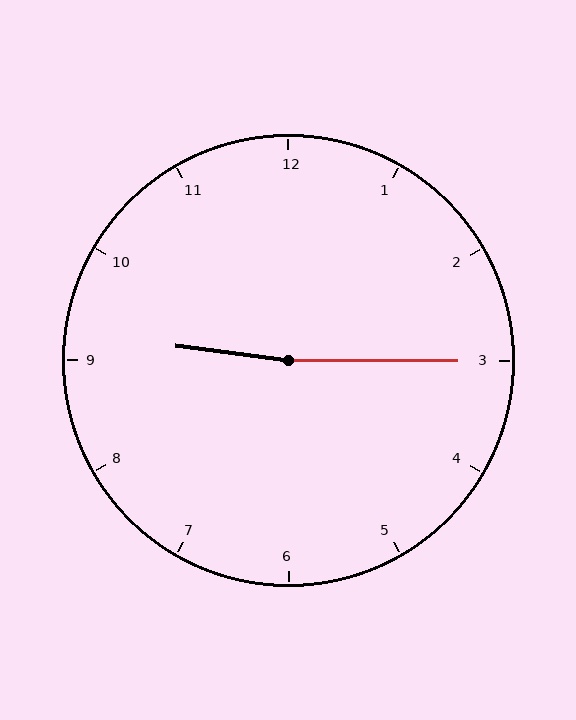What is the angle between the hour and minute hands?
Approximately 172 degrees.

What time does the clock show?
9:15.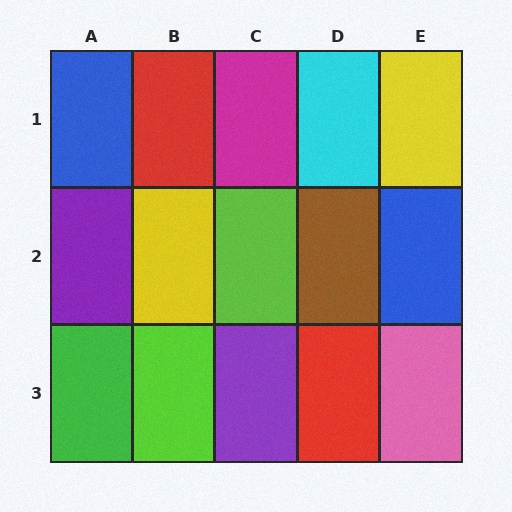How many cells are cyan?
1 cell is cyan.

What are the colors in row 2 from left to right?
Purple, yellow, lime, brown, blue.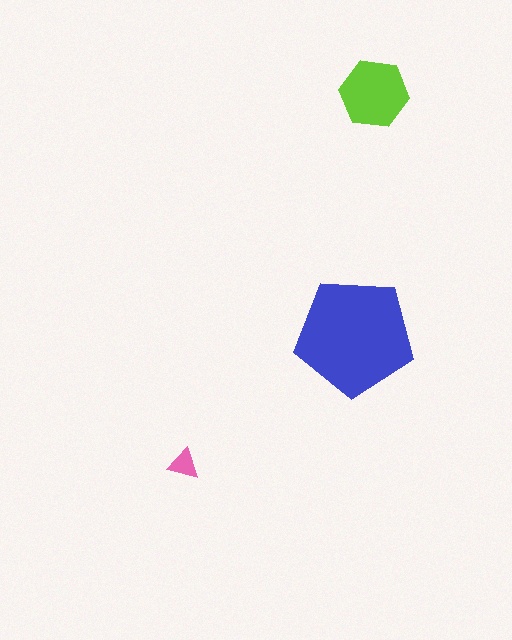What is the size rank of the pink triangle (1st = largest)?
3rd.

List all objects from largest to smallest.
The blue pentagon, the lime hexagon, the pink triangle.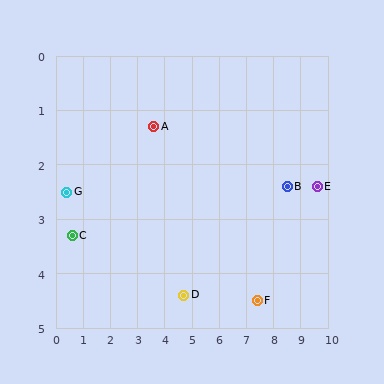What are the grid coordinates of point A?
Point A is at approximately (3.6, 1.3).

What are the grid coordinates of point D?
Point D is at approximately (4.7, 4.4).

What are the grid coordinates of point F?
Point F is at approximately (7.4, 4.5).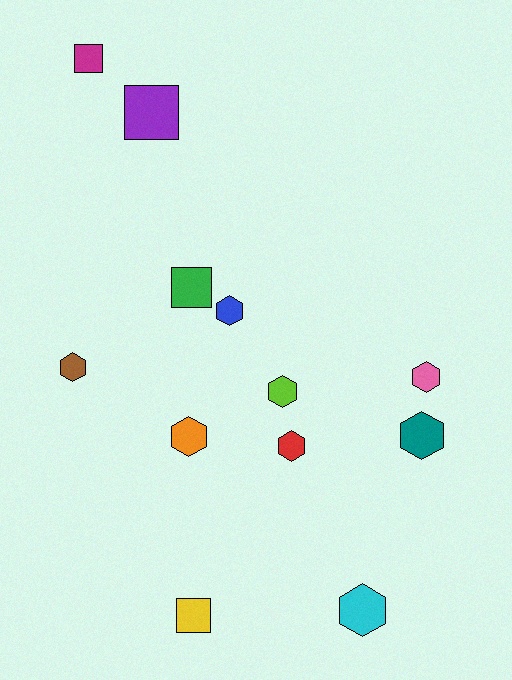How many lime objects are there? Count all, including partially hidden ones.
There is 1 lime object.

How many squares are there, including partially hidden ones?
There are 4 squares.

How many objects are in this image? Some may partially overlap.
There are 12 objects.